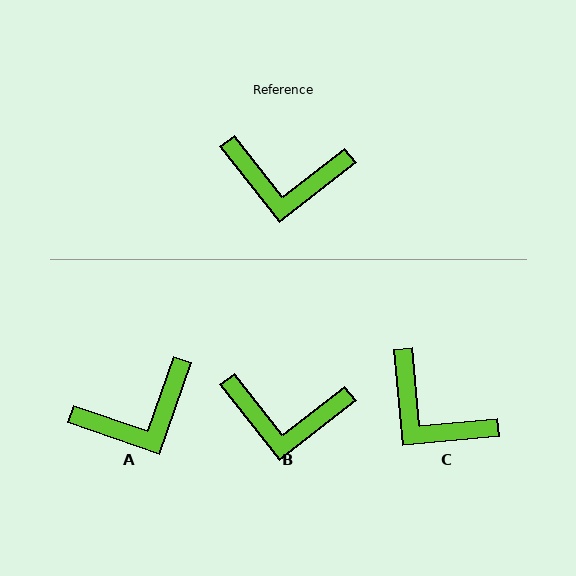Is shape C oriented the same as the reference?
No, it is off by about 33 degrees.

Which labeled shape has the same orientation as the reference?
B.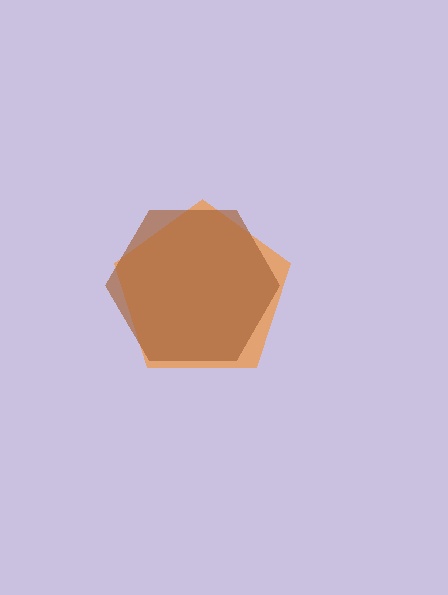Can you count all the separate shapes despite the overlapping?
Yes, there are 2 separate shapes.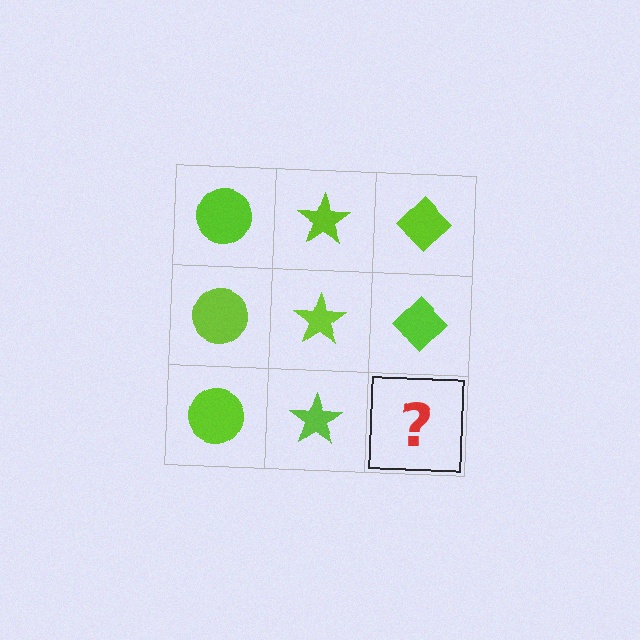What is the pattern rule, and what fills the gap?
The rule is that each column has a consistent shape. The gap should be filled with a lime diamond.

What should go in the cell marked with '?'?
The missing cell should contain a lime diamond.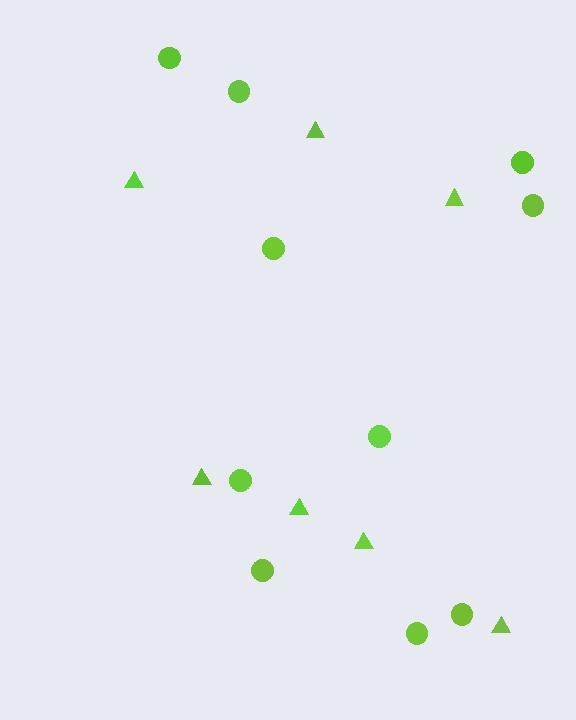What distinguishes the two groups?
There are 2 groups: one group of circles (10) and one group of triangles (7).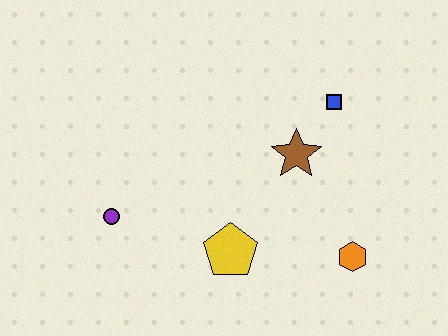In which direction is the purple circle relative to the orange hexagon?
The purple circle is to the left of the orange hexagon.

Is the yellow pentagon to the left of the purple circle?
No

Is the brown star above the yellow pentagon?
Yes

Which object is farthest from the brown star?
The purple circle is farthest from the brown star.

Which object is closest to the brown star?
The blue square is closest to the brown star.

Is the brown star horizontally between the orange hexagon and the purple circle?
Yes